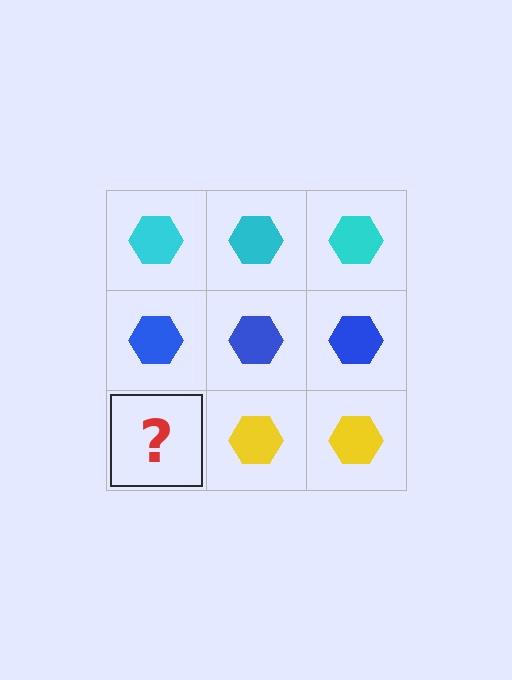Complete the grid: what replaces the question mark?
The question mark should be replaced with a yellow hexagon.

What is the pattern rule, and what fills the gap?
The rule is that each row has a consistent color. The gap should be filled with a yellow hexagon.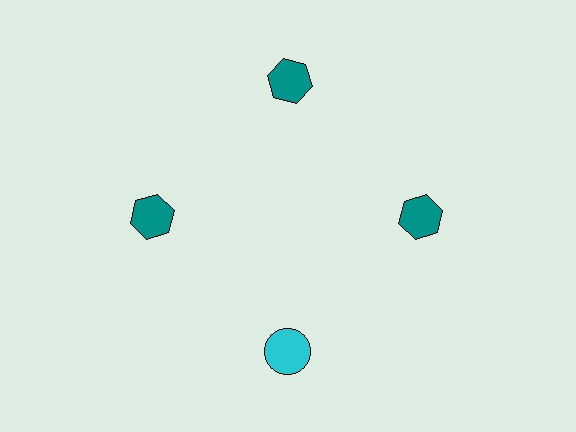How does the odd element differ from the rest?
It differs in both color (cyan instead of teal) and shape (circle instead of hexagon).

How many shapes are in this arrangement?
There are 4 shapes arranged in a ring pattern.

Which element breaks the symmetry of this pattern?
The cyan circle at roughly the 6 o'clock position breaks the symmetry. All other shapes are teal hexagons.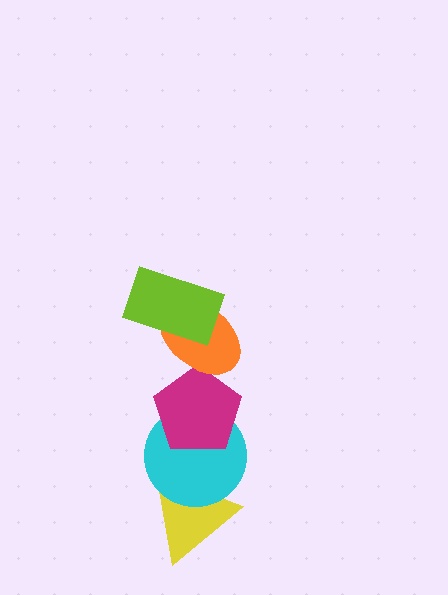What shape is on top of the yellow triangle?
The cyan circle is on top of the yellow triangle.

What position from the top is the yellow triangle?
The yellow triangle is 5th from the top.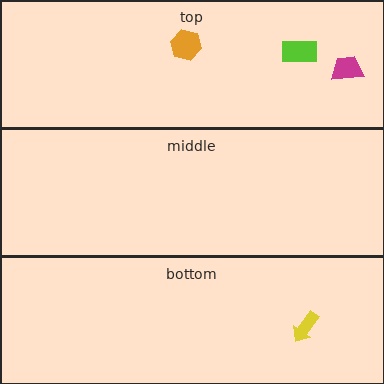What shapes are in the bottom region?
The yellow arrow.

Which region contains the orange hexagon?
The top region.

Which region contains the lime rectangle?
The top region.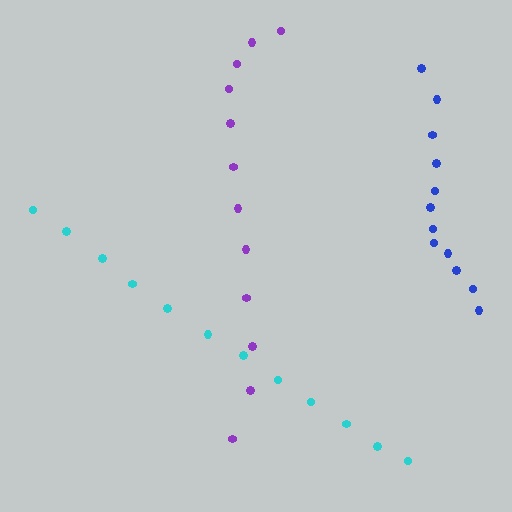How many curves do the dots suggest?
There are 3 distinct paths.